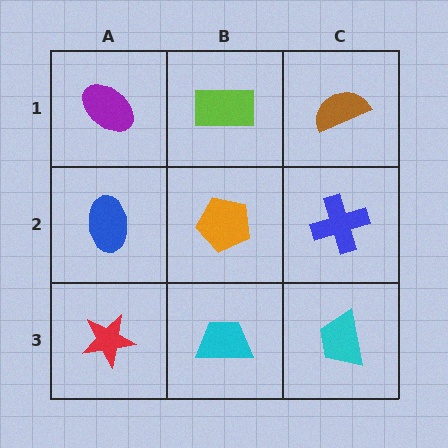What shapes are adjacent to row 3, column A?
A blue ellipse (row 2, column A), a cyan trapezoid (row 3, column B).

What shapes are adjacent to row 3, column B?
An orange pentagon (row 2, column B), a red star (row 3, column A), a cyan trapezoid (row 3, column C).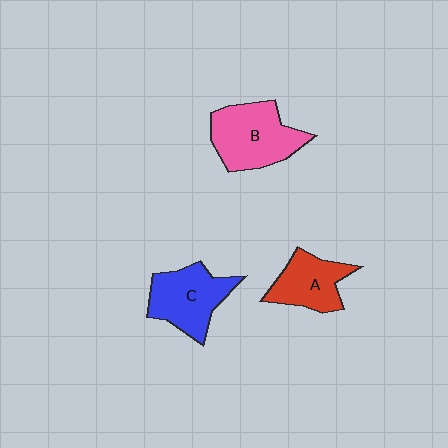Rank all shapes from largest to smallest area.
From largest to smallest: B (pink), C (blue), A (red).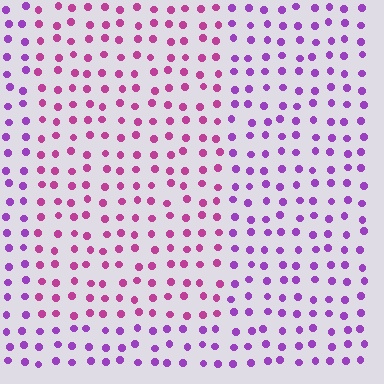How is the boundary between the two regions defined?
The boundary is defined purely by a slight shift in hue (about 35 degrees). Spacing, size, and orientation are identical on both sides.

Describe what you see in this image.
The image is filled with small purple elements in a uniform arrangement. A rectangle-shaped region is visible where the elements are tinted to a slightly different hue, forming a subtle color boundary.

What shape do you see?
I see a rectangle.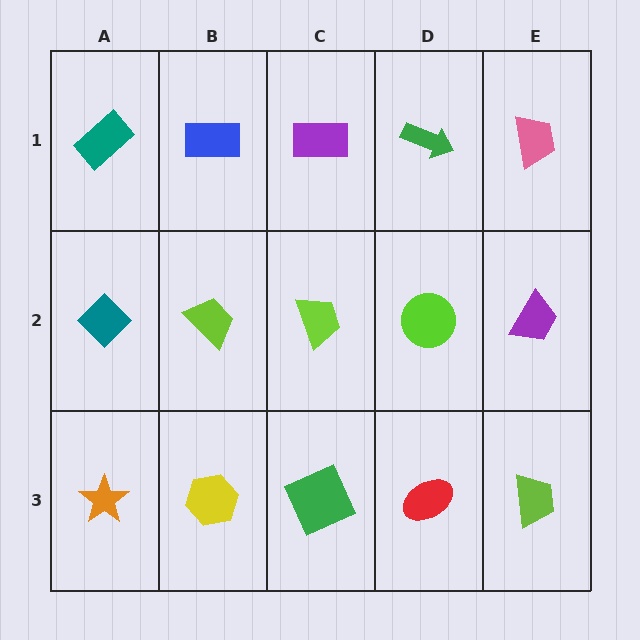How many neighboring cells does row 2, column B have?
4.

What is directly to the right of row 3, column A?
A yellow hexagon.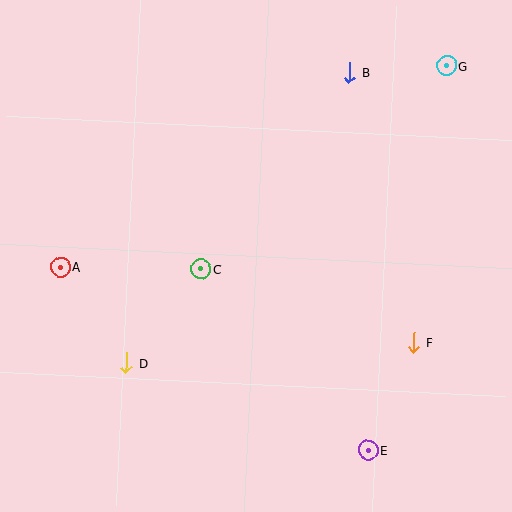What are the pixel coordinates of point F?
Point F is at (414, 343).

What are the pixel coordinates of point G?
Point G is at (446, 66).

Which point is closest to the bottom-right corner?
Point E is closest to the bottom-right corner.